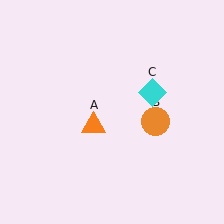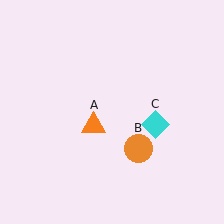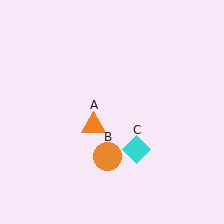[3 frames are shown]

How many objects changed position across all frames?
2 objects changed position: orange circle (object B), cyan diamond (object C).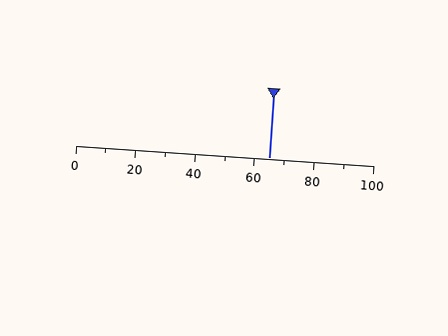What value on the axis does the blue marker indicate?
The marker indicates approximately 65.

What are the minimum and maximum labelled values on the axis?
The axis runs from 0 to 100.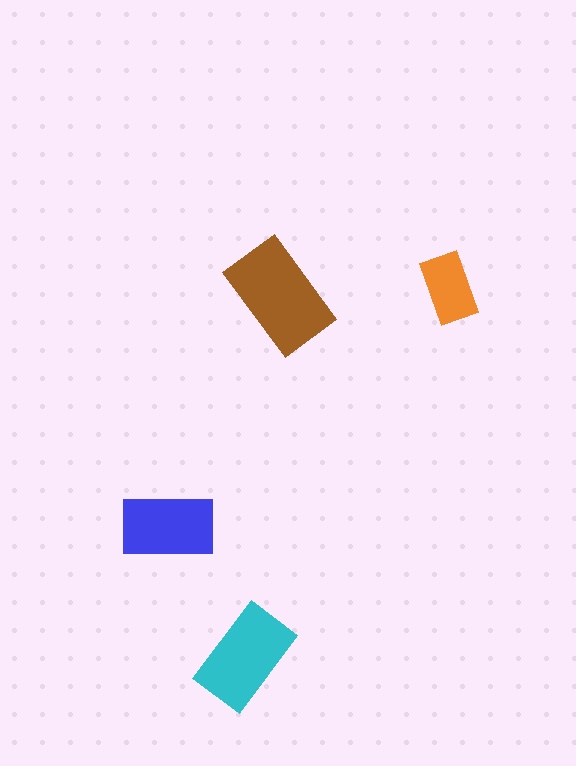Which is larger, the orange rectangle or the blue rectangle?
The blue one.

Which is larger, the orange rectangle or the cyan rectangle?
The cyan one.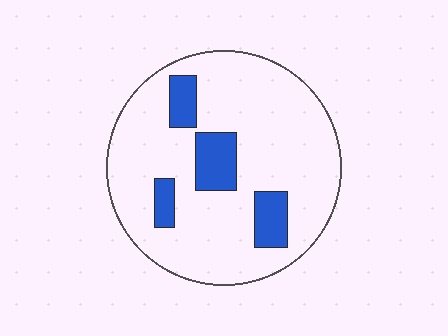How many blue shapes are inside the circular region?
4.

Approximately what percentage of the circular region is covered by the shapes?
Approximately 15%.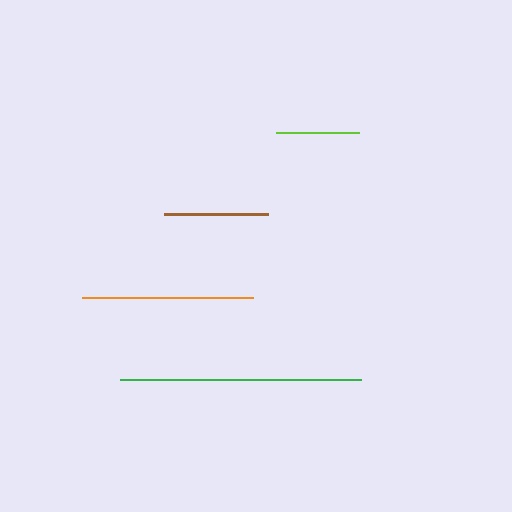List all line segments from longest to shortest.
From longest to shortest: green, orange, brown, lime.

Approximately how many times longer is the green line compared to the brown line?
The green line is approximately 2.3 times the length of the brown line.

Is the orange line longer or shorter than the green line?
The green line is longer than the orange line.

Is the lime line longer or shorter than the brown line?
The brown line is longer than the lime line.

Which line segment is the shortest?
The lime line is the shortest at approximately 83 pixels.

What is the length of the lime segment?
The lime segment is approximately 83 pixels long.